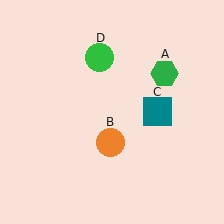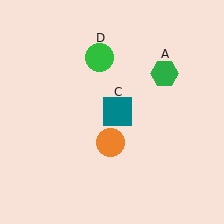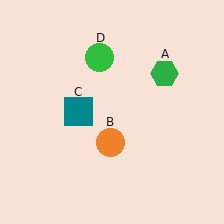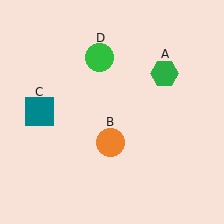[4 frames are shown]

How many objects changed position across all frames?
1 object changed position: teal square (object C).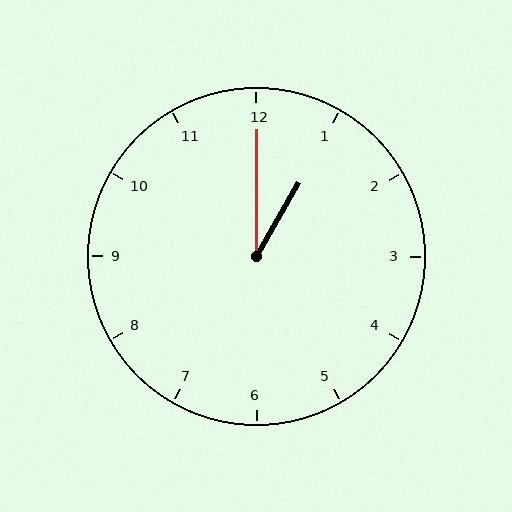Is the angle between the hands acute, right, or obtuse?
It is acute.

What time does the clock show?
1:00.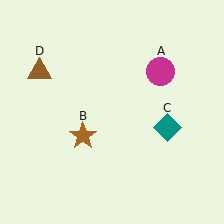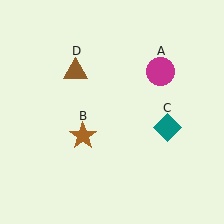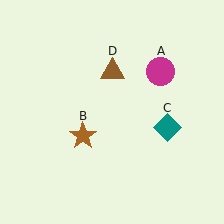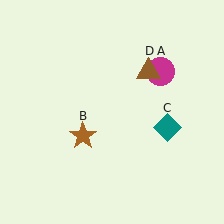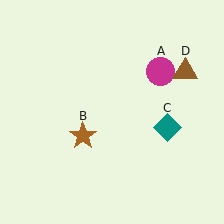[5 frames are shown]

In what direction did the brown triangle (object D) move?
The brown triangle (object D) moved right.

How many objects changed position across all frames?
1 object changed position: brown triangle (object D).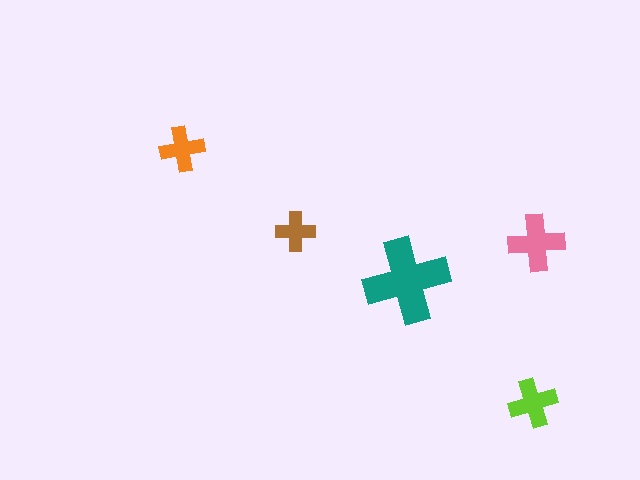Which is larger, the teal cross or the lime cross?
The teal one.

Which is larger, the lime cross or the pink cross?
The pink one.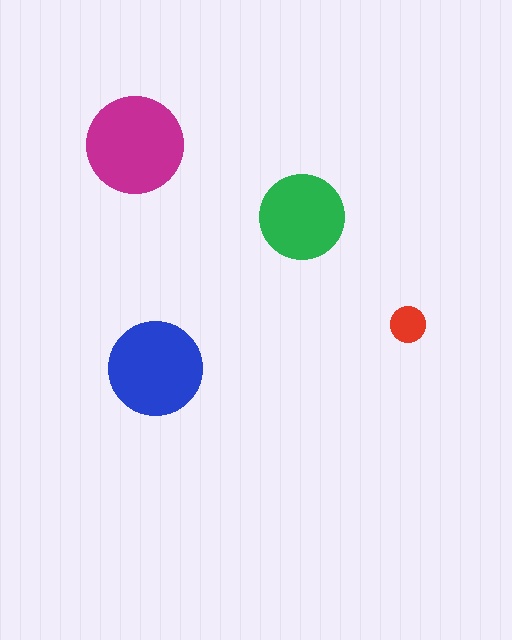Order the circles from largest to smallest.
the magenta one, the blue one, the green one, the red one.